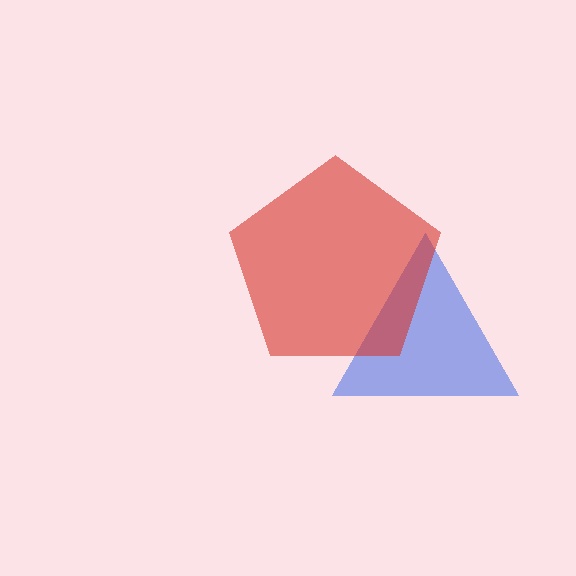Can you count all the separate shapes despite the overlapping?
Yes, there are 2 separate shapes.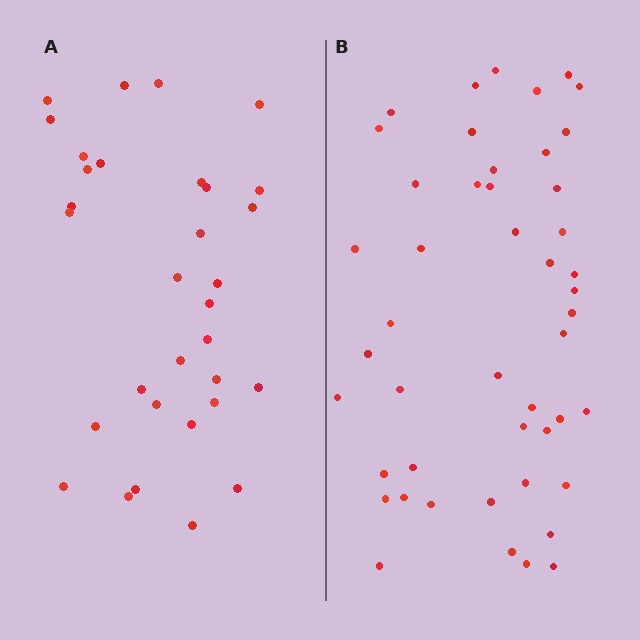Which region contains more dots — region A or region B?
Region B (the right region) has more dots.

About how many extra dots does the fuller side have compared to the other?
Region B has approximately 15 more dots than region A.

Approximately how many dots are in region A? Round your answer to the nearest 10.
About 30 dots. (The exact count is 32, which rounds to 30.)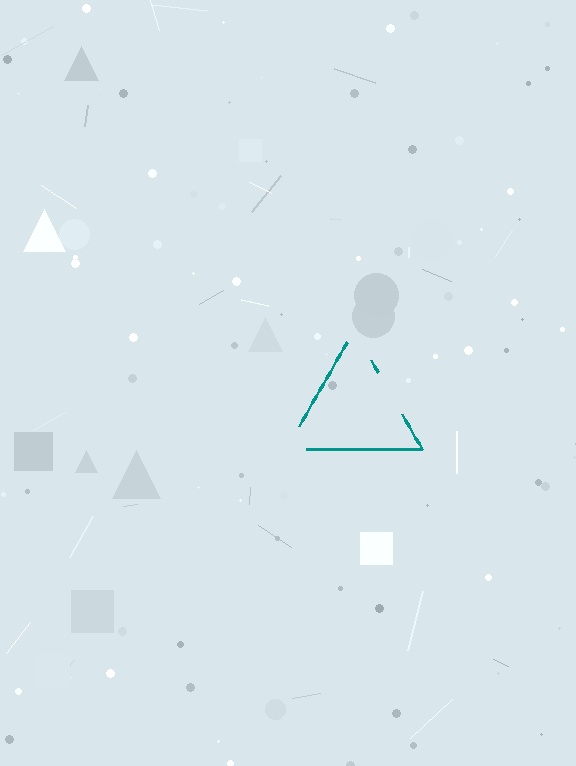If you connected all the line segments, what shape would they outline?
They would outline a triangle.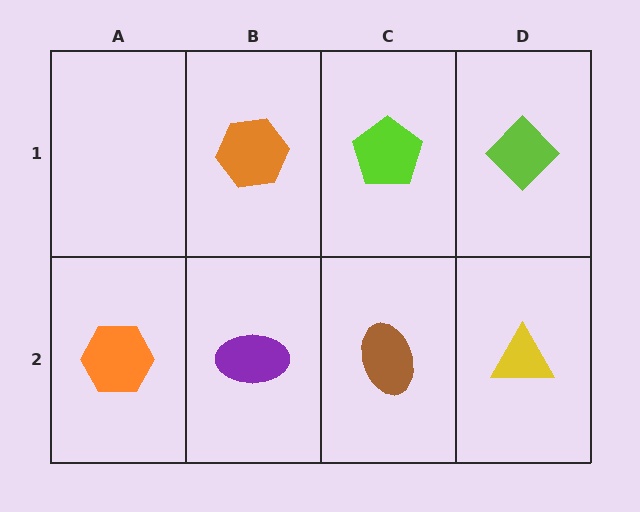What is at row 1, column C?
A lime pentagon.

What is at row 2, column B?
A purple ellipse.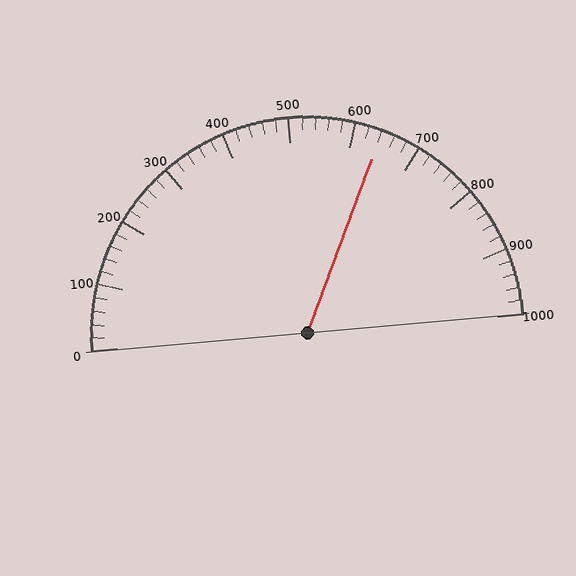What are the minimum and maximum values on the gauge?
The gauge ranges from 0 to 1000.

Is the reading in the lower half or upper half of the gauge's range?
The reading is in the upper half of the range (0 to 1000).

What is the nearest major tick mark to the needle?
The nearest major tick mark is 600.